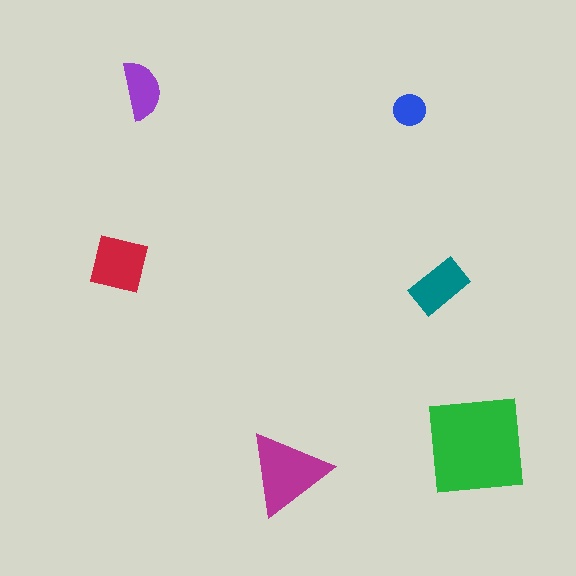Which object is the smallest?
The blue circle.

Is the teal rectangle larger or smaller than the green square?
Smaller.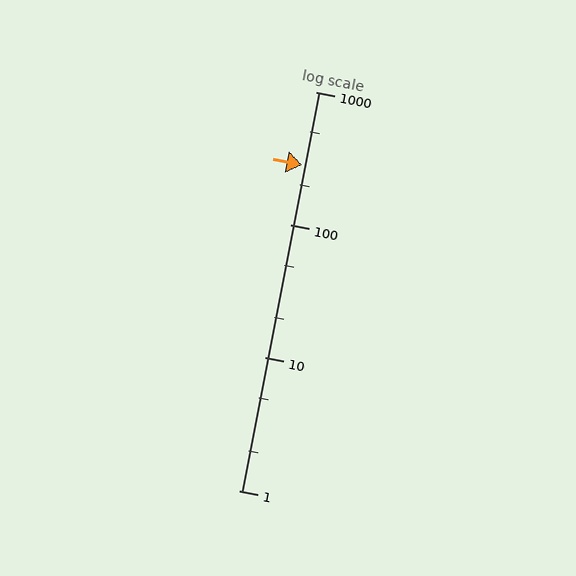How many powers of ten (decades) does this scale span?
The scale spans 3 decades, from 1 to 1000.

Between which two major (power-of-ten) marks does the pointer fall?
The pointer is between 100 and 1000.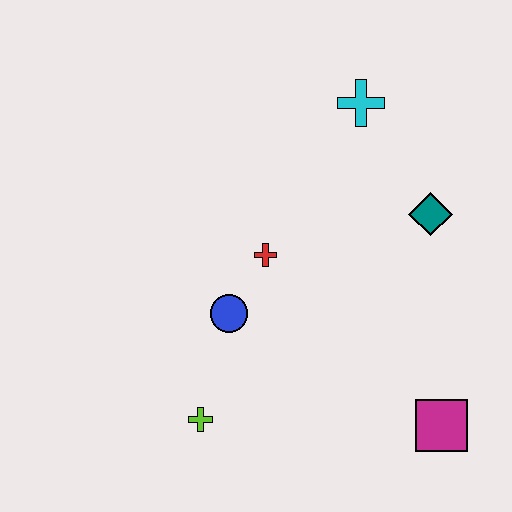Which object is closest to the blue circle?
The red cross is closest to the blue circle.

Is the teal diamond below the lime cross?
No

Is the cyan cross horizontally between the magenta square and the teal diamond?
No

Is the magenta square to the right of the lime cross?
Yes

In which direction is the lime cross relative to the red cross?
The lime cross is below the red cross.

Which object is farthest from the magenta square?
The cyan cross is farthest from the magenta square.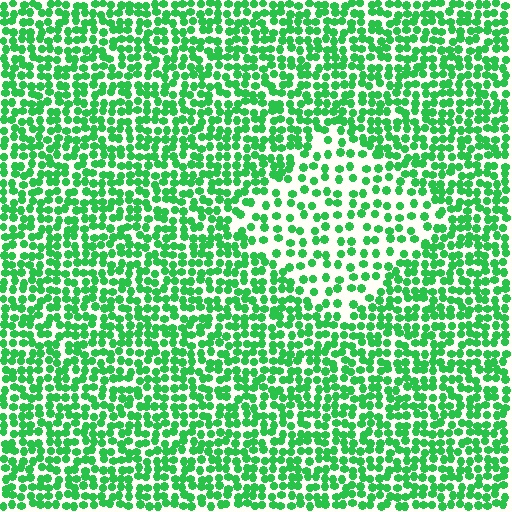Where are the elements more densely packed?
The elements are more densely packed outside the diamond boundary.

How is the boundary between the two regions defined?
The boundary is defined by a change in element density (approximately 1.9x ratio). All elements are the same color, size, and shape.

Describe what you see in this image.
The image contains small green elements arranged at two different densities. A diamond-shaped region is visible where the elements are less densely packed than the surrounding area.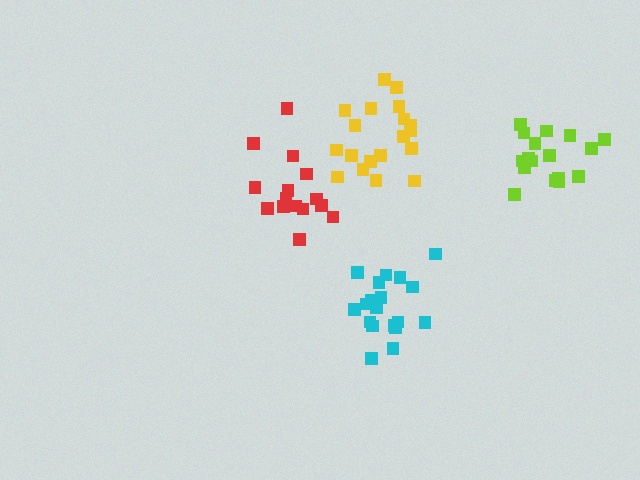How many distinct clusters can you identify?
There are 4 distinct clusters.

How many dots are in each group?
Group 1: 15 dots, Group 2: 19 dots, Group 3: 19 dots, Group 4: 17 dots (70 total).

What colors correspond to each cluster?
The clusters are colored: red, yellow, cyan, lime.